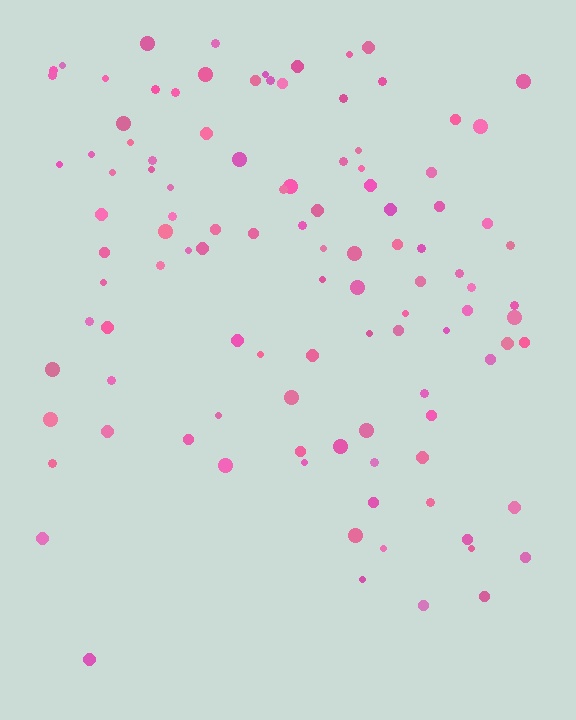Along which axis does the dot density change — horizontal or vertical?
Vertical.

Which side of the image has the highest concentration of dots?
The top.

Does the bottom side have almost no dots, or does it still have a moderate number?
Still a moderate number, just noticeably fewer than the top.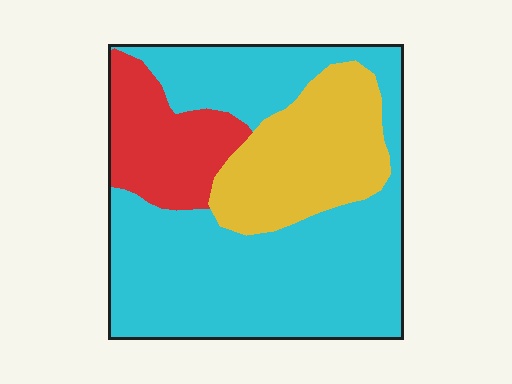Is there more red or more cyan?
Cyan.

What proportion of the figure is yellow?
Yellow takes up about one quarter (1/4) of the figure.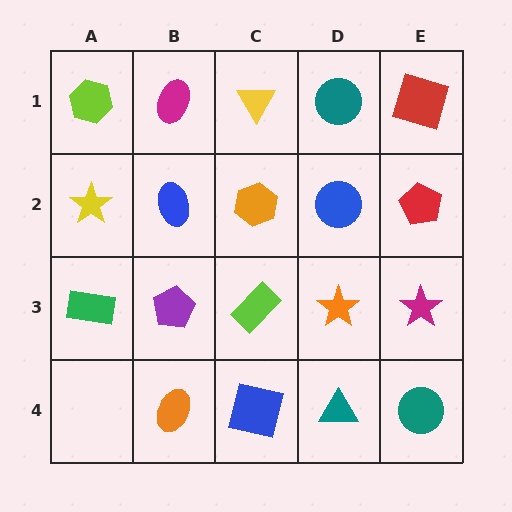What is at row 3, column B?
A purple pentagon.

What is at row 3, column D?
An orange star.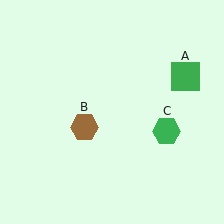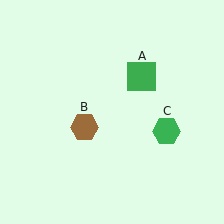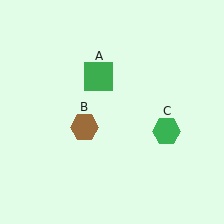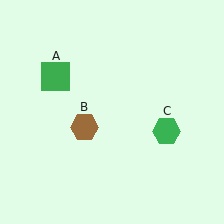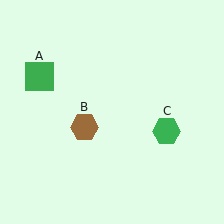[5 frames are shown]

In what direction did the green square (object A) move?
The green square (object A) moved left.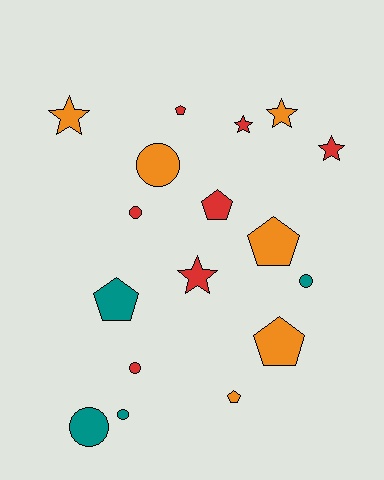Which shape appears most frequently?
Pentagon, with 6 objects.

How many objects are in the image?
There are 17 objects.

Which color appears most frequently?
Red, with 7 objects.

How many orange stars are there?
There are 2 orange stars.